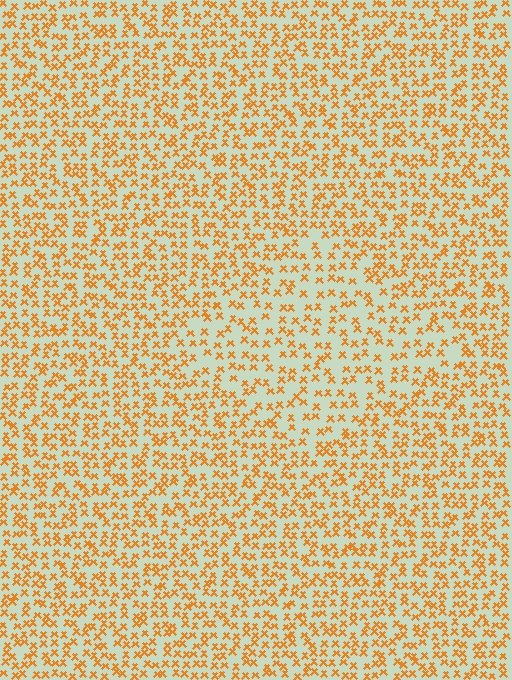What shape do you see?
I see a diamond.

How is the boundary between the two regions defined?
The boundary is defined by a change in element density (approximately 1.6x ratio). All elements are the same color, size, and shape.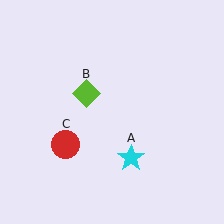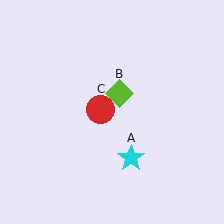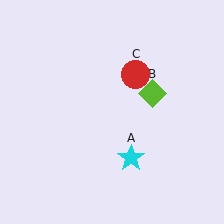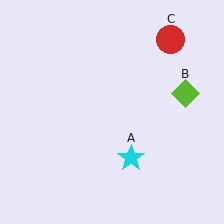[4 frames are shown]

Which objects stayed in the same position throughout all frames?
Cyan star (object A) remained stationary.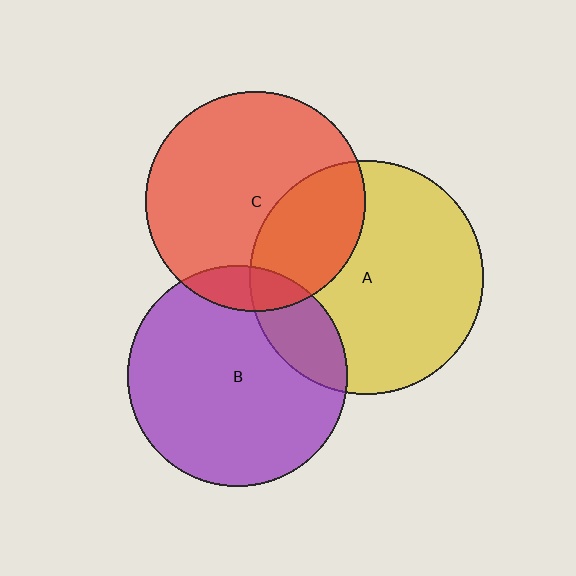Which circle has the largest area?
Circle A (yellow).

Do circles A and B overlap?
Yes.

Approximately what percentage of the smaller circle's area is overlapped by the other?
Approximately 20%.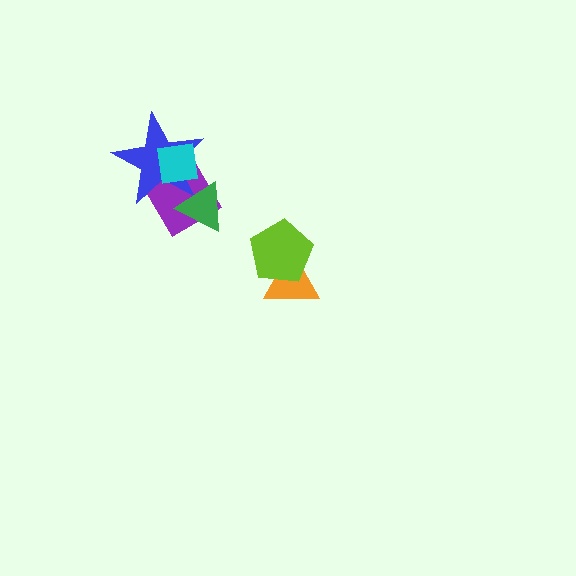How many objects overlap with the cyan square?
2 objects overlap with the cyan square.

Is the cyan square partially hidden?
No, no other shape covers it.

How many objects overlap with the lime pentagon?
1 object overlaps with the lime pentagon.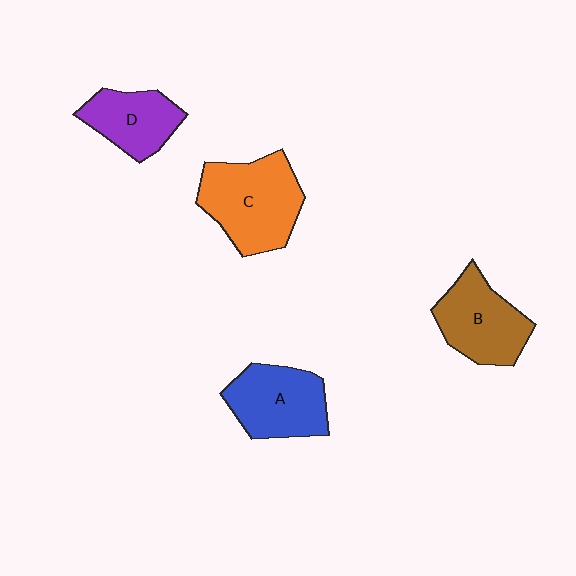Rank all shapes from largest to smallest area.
From largest to smallest: C (orange), A (blue), B (brown), D (purple).